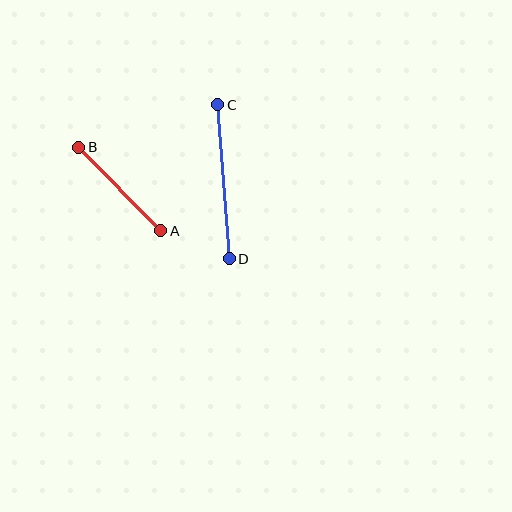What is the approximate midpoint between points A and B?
The midpoint is at approximately (120, 189) pixels.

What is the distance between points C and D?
The distance is approximately 154 pixels.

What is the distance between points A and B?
The distance is approximately 117 pixels.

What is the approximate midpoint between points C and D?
The midpoint is at approximately (223, 182) pixels.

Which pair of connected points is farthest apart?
Points C and D are farthest apart.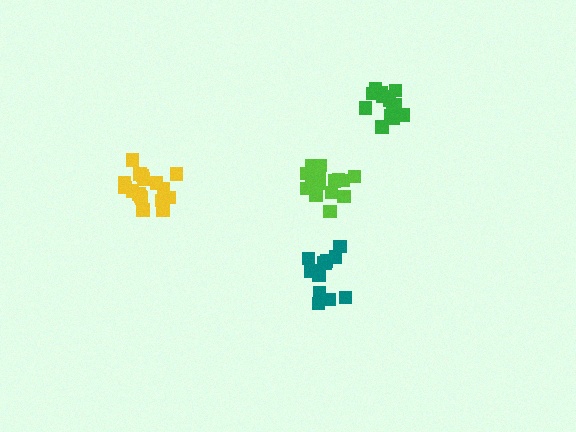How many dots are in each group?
Group 1: 17 dots, Group 2: 12 dots, Group 3: 17 dots, Group 4: 13 dots (59 total).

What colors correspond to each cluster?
The clusters are colored: lime, teal, yellow, green.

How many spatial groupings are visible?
There are 4 spatial groupings.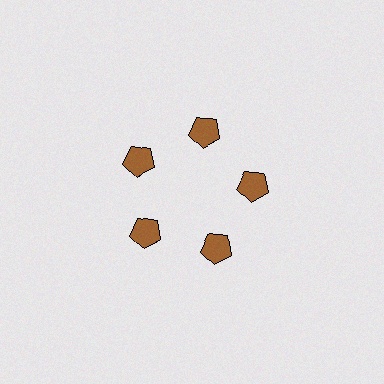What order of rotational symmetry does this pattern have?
This pattern has 5-fold rotational symmetry.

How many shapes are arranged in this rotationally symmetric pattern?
There are 5 shapes, arranged in 5 groups of 1.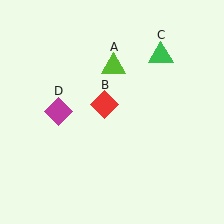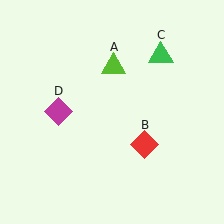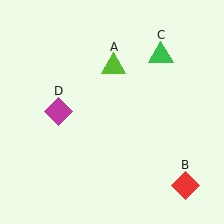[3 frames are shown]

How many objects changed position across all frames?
1 object changed position: red diamond (object B).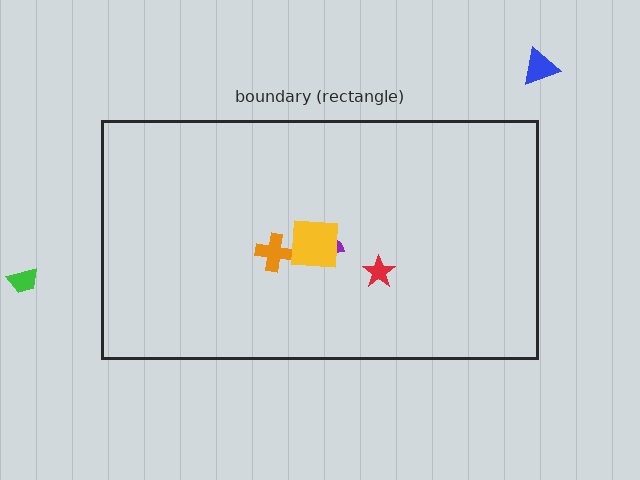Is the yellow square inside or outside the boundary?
Inside.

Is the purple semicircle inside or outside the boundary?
Inside.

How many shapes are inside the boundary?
4 inside, 2 outside.